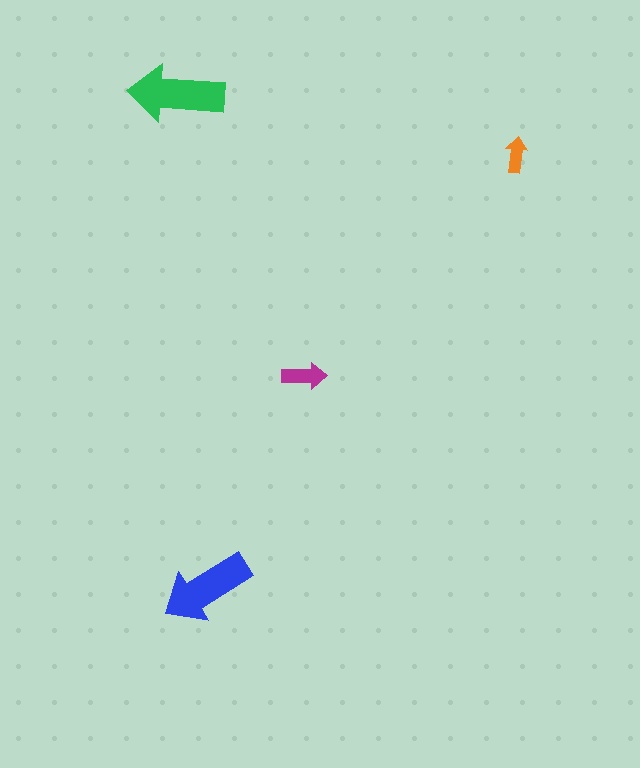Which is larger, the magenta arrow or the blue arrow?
The blue one.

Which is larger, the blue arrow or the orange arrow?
The blue one.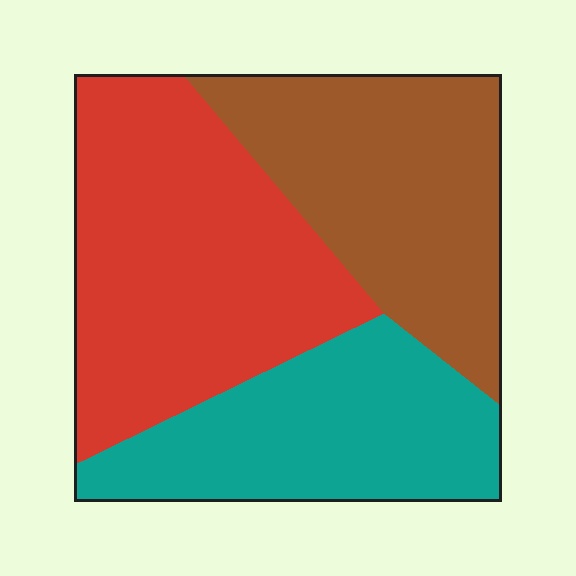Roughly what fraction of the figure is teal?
Teal covers about 30% of the figure.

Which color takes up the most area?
Red, at roughly 40%.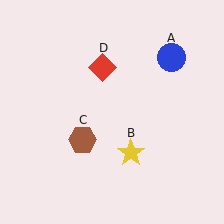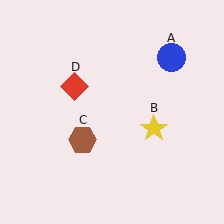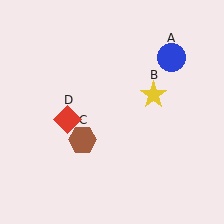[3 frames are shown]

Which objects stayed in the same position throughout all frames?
Blue circle (object A) and brown hexagon (object C) remained stationary.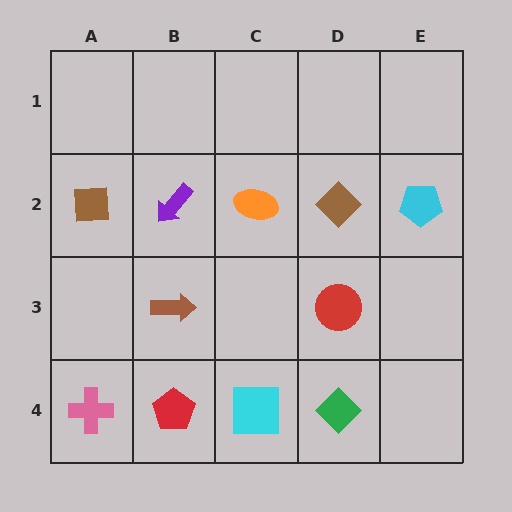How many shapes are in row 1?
0 shapes.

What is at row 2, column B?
A purple arrow.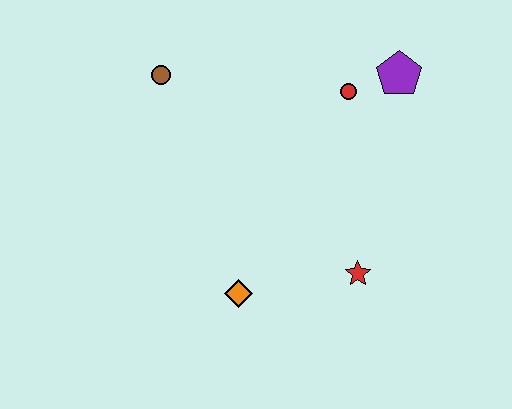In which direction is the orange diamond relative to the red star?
The orange diamond is to the left of the red star.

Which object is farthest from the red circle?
The orange diamond is farthest from the red circle.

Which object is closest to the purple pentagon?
The red circle is closest to the purple pentagon.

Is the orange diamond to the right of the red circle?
No